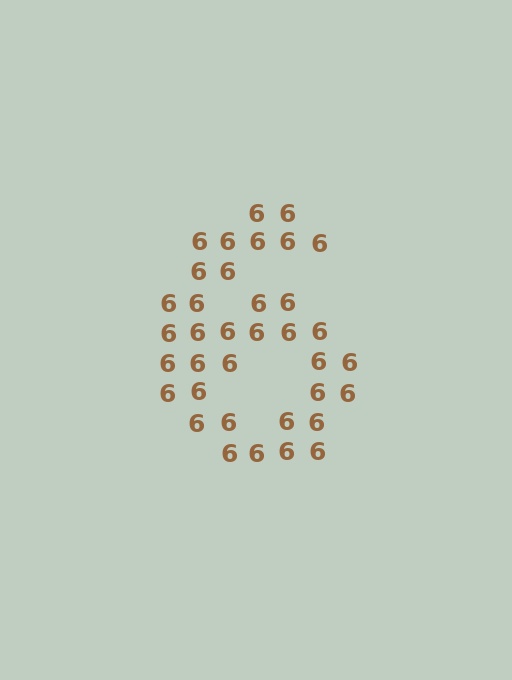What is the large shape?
The large shape is the digit 6.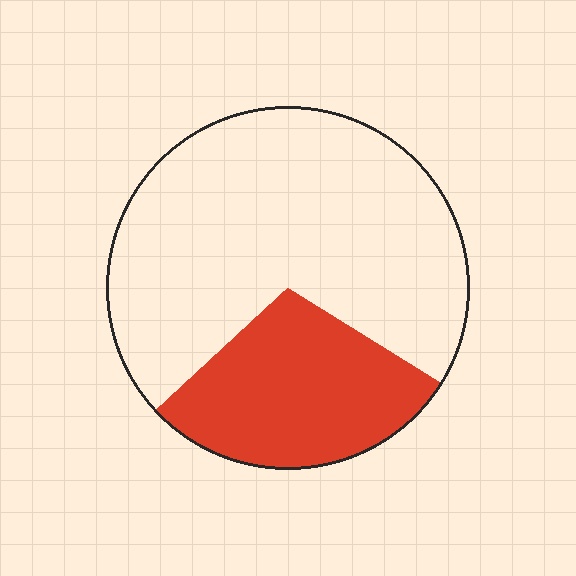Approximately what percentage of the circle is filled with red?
Approximately 30%.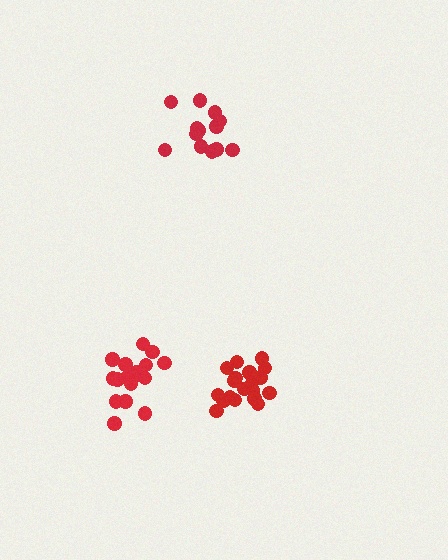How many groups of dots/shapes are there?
There are 3 groups.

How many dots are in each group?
Group 1: 19 dots, Group 2: 17 dots, Group 3: 14 dots (50 total).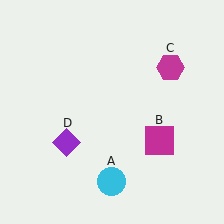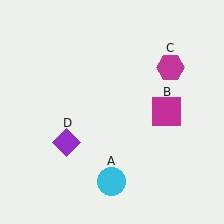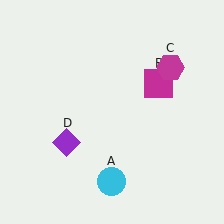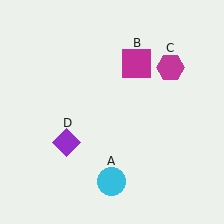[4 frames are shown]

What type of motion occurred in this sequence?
The magenta square (object B) rotated counterclockwise around the center of the scene.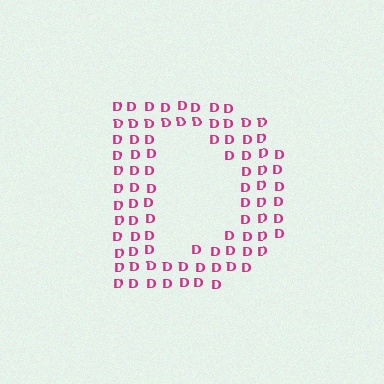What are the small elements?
The small elements are letter D's.